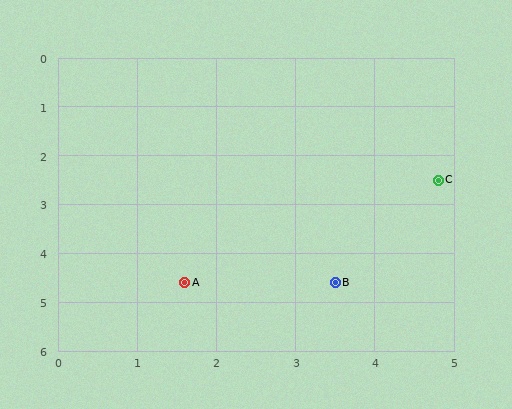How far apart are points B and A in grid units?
Points B and A are about 1.9 grid units apart.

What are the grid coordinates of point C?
Point C is at approximately (4.8, 2.5).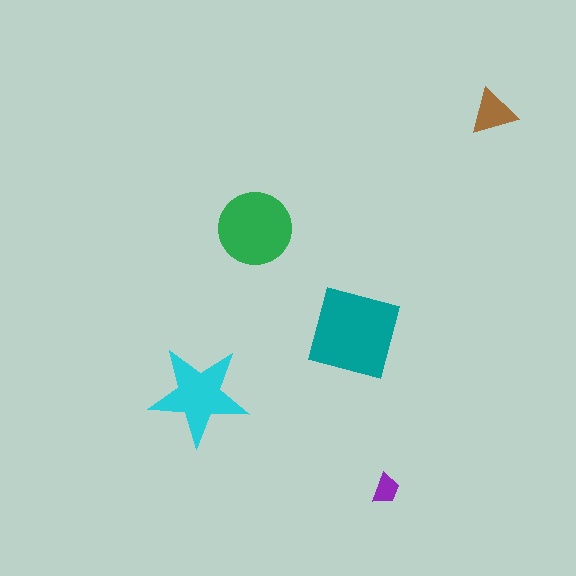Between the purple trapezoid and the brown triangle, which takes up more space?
The brown triangle.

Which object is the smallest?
The purple trapezoid.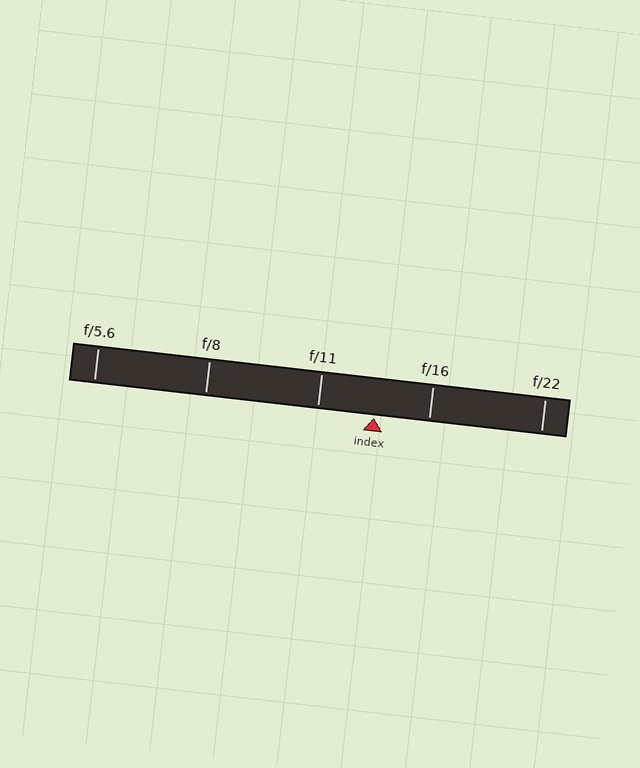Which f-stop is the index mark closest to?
The index mark is closest to f/16.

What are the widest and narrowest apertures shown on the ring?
The widest aperture shown is f/5.6 and the narrowest is f/22.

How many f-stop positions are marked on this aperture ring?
There are 5 f-stop positions marked.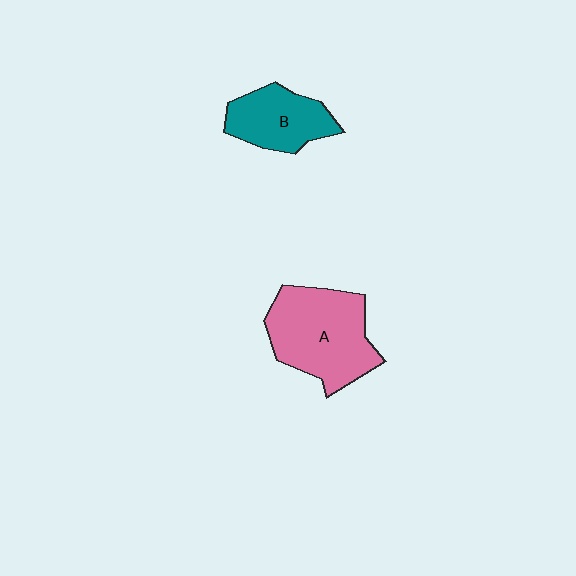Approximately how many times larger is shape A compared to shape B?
Approximately 1.6 times.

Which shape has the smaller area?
Shape B (teal).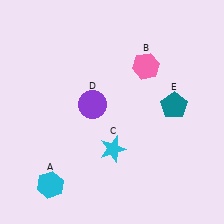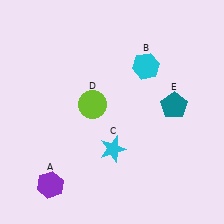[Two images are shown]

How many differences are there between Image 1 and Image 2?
There are 3 differences between the two images.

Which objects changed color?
A changed from cyan to purple. B changed from pink to cyan. D changed from purple to lime.